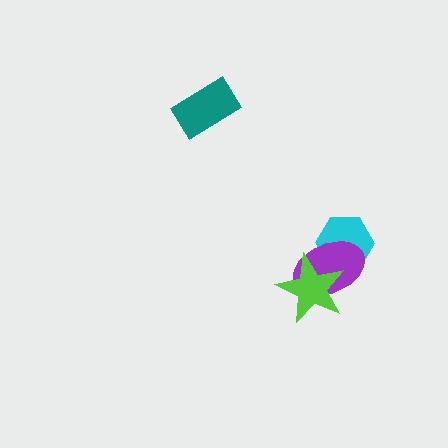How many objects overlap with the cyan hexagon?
2 objects overlap with the cyan hexagon.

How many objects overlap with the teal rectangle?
0 objects overlap with the teal rectangle.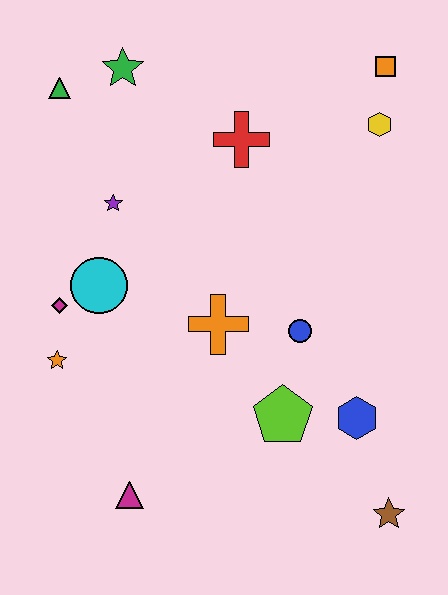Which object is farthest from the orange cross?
The orange square is farthest from the orange cross.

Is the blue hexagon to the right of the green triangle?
Yes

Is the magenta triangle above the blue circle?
No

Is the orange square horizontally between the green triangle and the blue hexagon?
No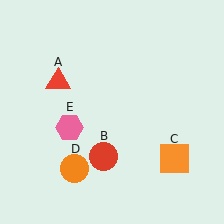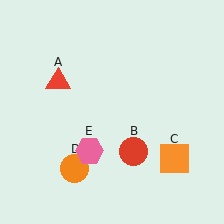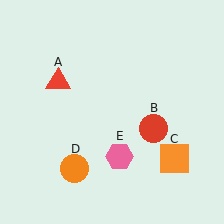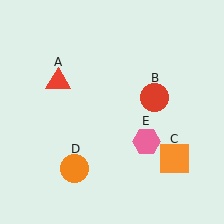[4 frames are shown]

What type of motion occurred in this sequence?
The red circle (object B), pink hexagon (object E) rotated counterclockwise around the center of the scene.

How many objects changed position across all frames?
2 objects changed position: red circle (object B), pink hexagon (object E).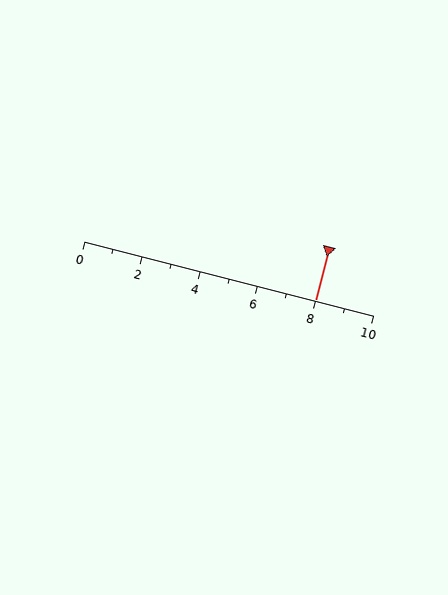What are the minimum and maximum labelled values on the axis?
The axis runs from 0 to 10.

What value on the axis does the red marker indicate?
The marker indicates approximately 8.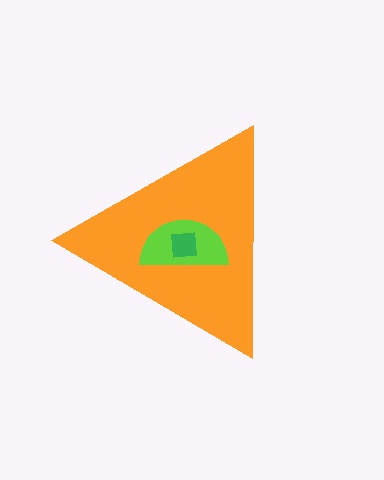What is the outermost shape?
The orange triangle.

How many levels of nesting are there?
3.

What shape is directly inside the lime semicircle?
The green square.